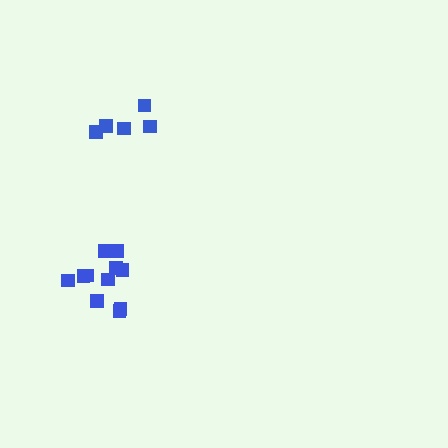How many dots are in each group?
Group 1: 11 dots, Group 2: 5 dots (16 total).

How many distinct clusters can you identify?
There are 2 distinct clusters.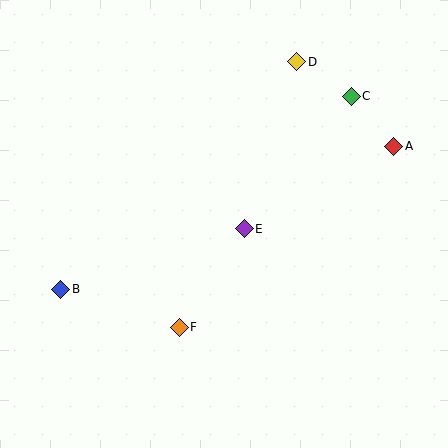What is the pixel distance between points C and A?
The distance between C and A is 66 pixels.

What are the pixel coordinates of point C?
Point C is at (351, 96).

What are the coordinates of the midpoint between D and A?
The midpoint between D and A is at (345, 104).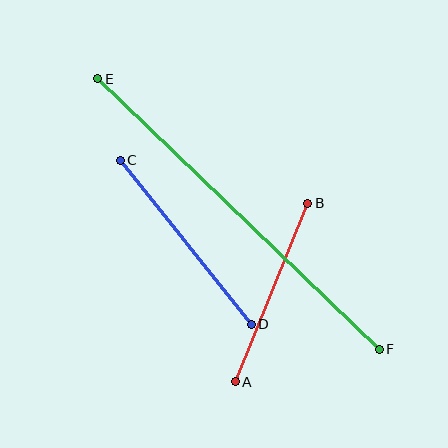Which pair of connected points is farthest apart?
Points E and F are farthest apart.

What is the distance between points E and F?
The distance is approximately 391 pixels.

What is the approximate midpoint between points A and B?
The midpoint is at approximately (272, 292) pixels.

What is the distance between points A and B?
The distance is approximately 192 pixels.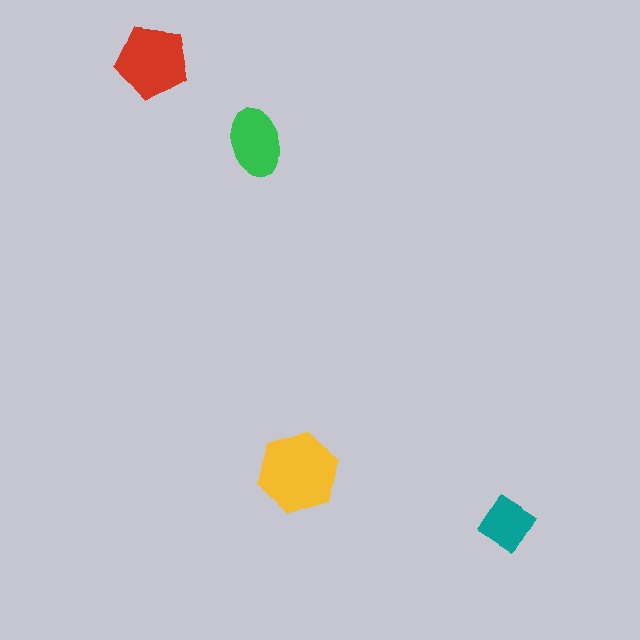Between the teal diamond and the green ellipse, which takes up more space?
The green ellipse.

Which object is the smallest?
The teal diamond.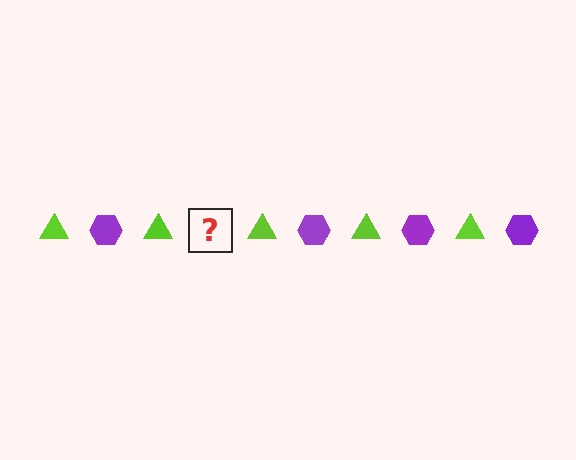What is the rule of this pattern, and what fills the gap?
The rule is that the pattern alternates between lime triangle and purple hexagon. The gap should be filled with a purple hexagon.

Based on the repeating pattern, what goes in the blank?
The blank should be a purple hexagon.